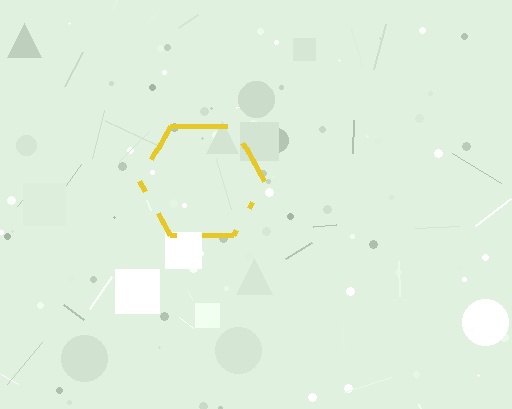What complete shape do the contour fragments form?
The contour fragments form a hexagon.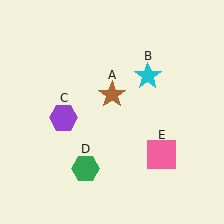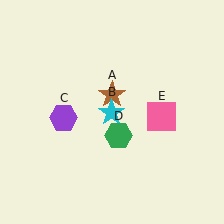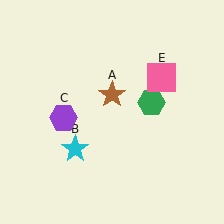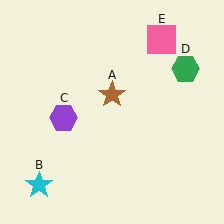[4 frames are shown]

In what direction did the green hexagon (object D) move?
The green hexagon (object D) moved up and to the right.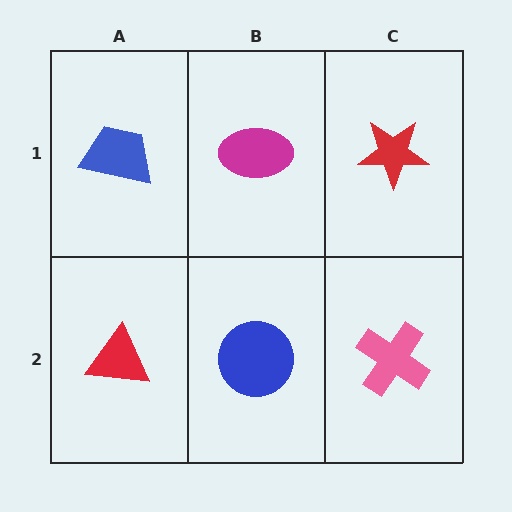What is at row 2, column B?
A blue circle.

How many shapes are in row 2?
3 shapes.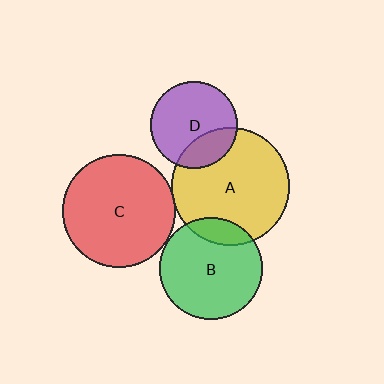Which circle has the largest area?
Circle A (yellow).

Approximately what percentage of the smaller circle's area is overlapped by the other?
Approximately 15%.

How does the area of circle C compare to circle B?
Approximately 1.2 times.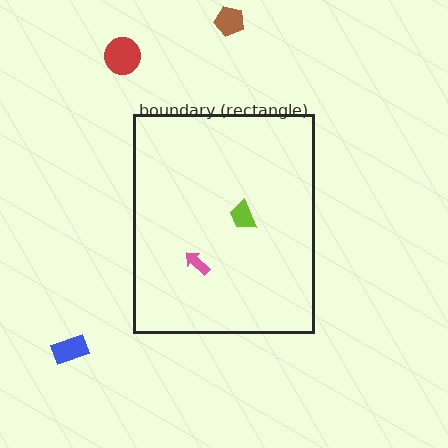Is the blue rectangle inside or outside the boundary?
Outside.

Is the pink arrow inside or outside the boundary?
Inside.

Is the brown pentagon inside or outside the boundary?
Outside.